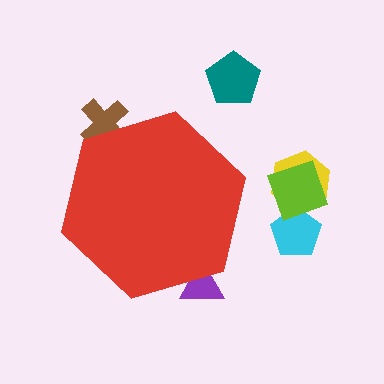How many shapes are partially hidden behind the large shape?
2 shapes are partially hidden.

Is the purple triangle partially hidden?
Yes, the purple triangle is partially hidden behind the red hexagon.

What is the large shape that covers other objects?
A red hexagon.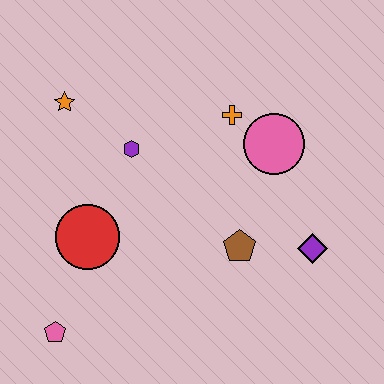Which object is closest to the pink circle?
The orange cross is closest to the pink circle.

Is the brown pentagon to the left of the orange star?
No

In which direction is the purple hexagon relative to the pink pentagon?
The purple hexagon is above the pink pentagon.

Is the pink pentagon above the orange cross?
No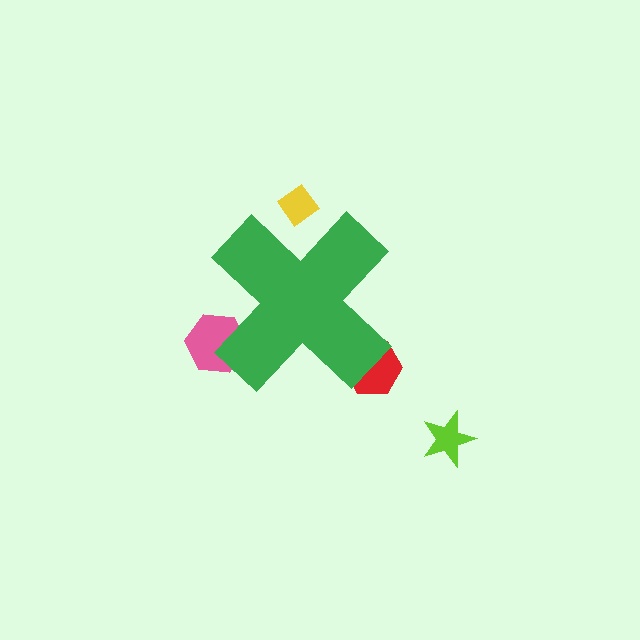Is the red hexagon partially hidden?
Yes, the red hexagon is partially hidden behind the green cross.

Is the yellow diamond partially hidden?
Yes, the yellow diamond is partially hidden behind the green cross.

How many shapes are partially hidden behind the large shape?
3 shapes are partially hidden.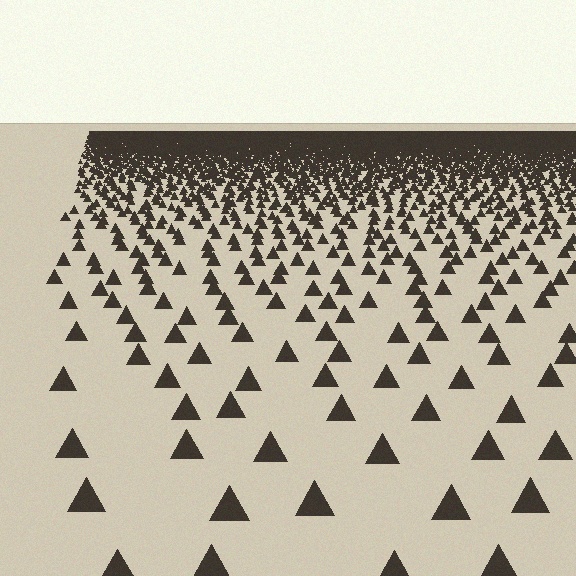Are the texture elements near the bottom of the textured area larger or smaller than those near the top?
Larger. Near the bottom, elements are closer to the viewer and appear at a bigger on-screen size.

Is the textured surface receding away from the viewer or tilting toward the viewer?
The surface is receding away from the viewer. Texture elements get smaller and denser toward the top.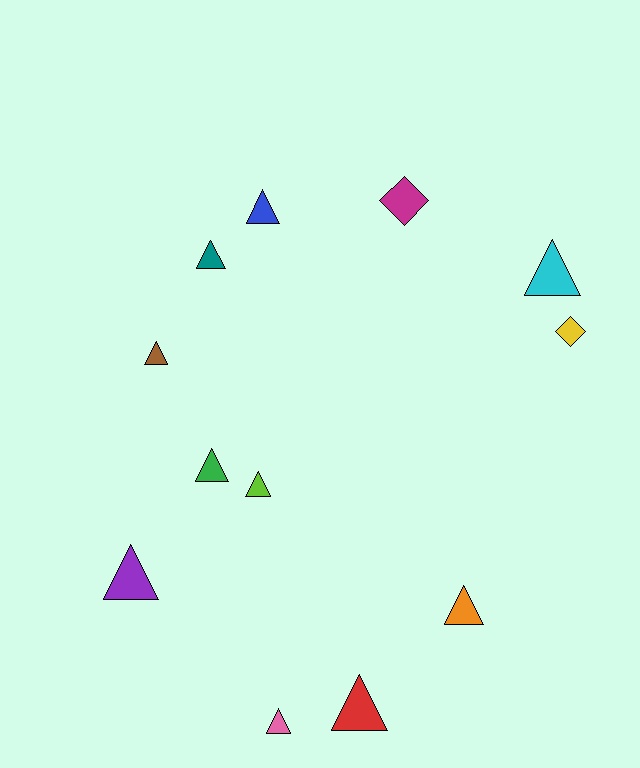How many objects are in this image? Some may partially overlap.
There are 12 objects.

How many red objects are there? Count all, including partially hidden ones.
There is 1 red object.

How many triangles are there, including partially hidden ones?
There are 10 triangles.